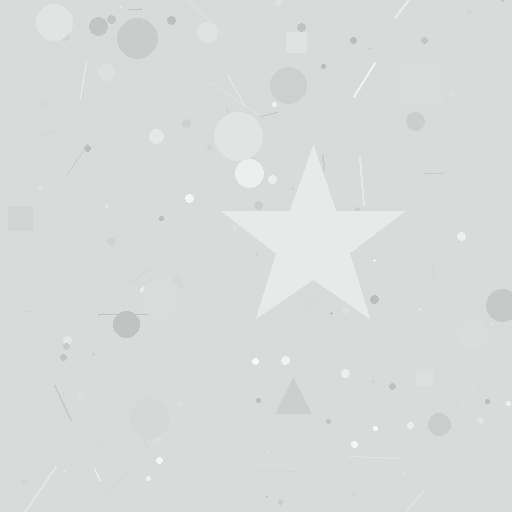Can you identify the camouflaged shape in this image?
The camouflaged shape is a star.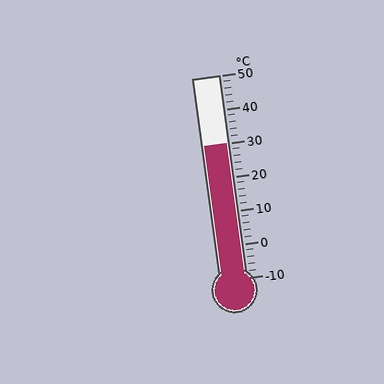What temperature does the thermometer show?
The thermometer shows approximately 30°C.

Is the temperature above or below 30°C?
The temperature is at 30°C.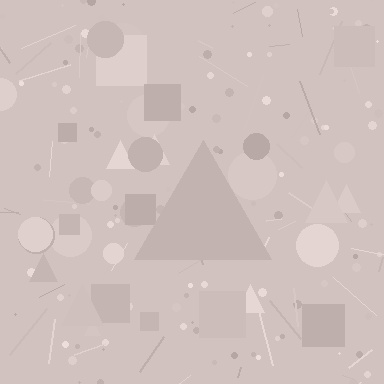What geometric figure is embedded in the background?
A triangle is embedded in the background.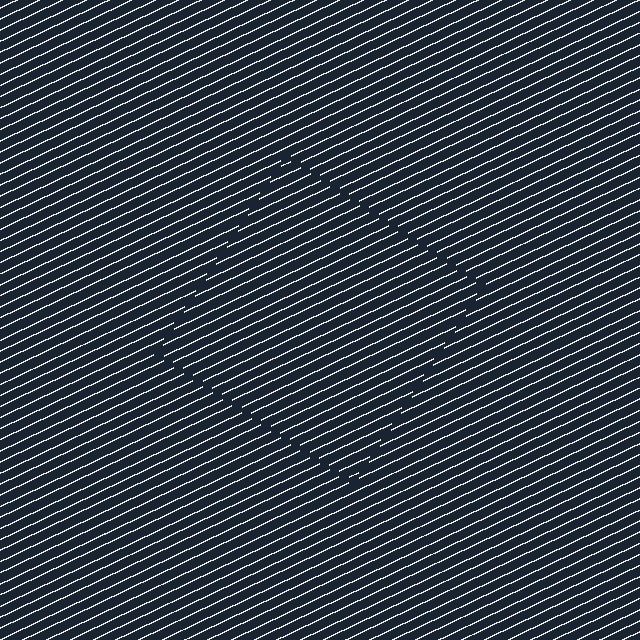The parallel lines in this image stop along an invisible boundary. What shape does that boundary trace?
An illusory square. The interior of the shape contains the same grating, shifted by half a period — the contour is defined by the phase discontinuity where line-ends from the inner and outer gratings abut.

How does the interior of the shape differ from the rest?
The interior of the shape contains the same grating, shifted by half a period — the contour is defined by the phase discontinuity where line-ends from the inner and outer gratings abut.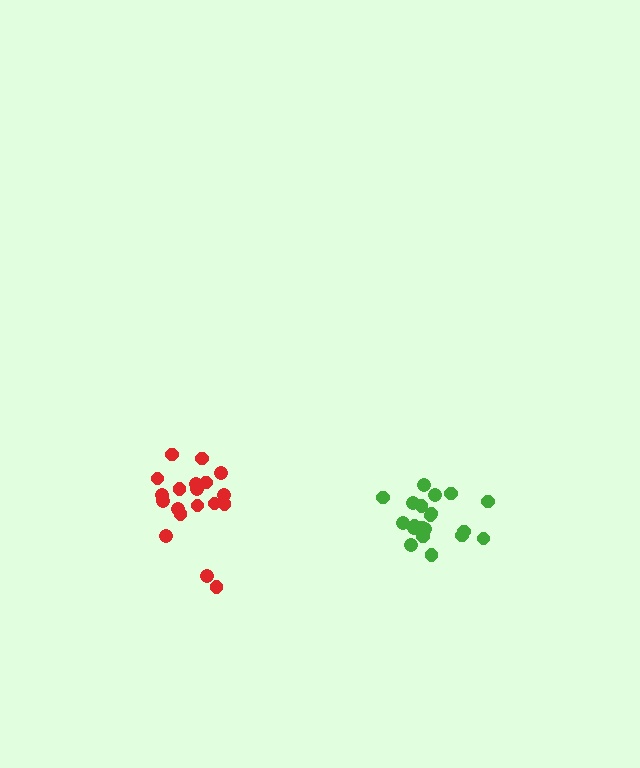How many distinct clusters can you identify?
There are 2 distinct clusters.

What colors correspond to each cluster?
The clusters are colored: green, red.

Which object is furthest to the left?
The red cluster is leftmost.